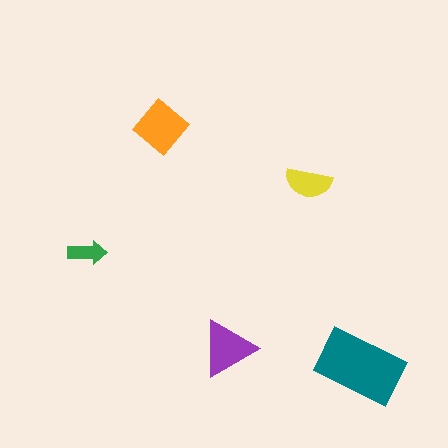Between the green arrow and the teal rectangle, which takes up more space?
The teal rectangle.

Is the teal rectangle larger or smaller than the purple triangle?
Larger.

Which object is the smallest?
The green arrow.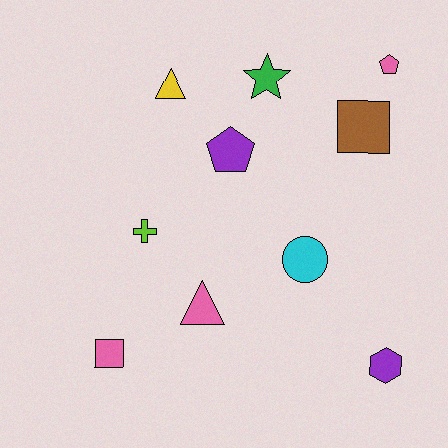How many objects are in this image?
There are 10 objects.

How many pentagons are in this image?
There are 2 pentagons.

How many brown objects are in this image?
There is 1 brown object.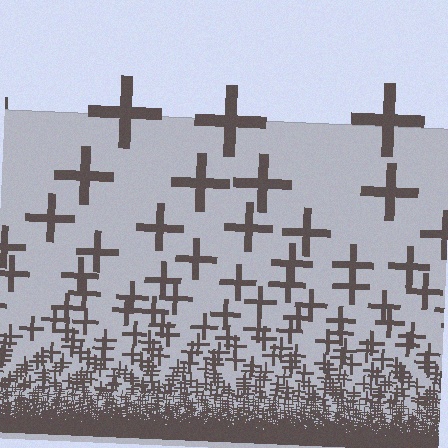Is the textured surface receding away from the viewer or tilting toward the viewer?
The surface appears to tilt toward the viewer. Texture elements get larger and sparser toward the top.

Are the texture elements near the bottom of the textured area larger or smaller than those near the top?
Smaller. The gradient is inverted — elements near the bottom are smaller and denser.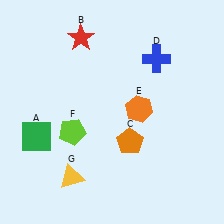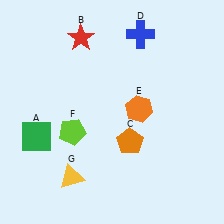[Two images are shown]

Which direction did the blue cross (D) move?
The blue cross (D) moved up.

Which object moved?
The blue cross (D) moved up.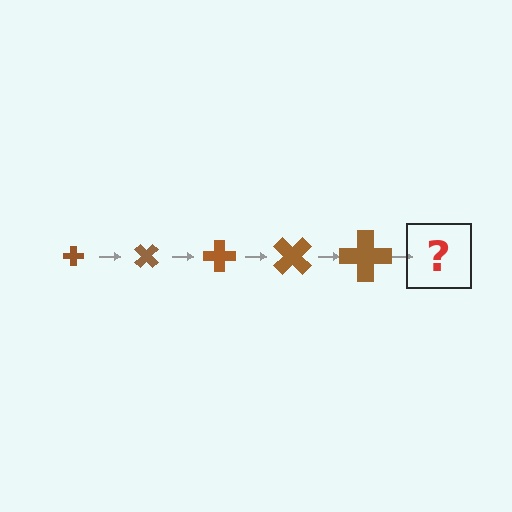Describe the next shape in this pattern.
It should be a cross, larger than the previous one and rotated 225 degrees from the start.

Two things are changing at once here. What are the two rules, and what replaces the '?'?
The two rules are that the cross grows larger each step and it rotates 45 degrees each step. The '?' should be a cross, larger than the previous one and rotated 225 degrees from the start.